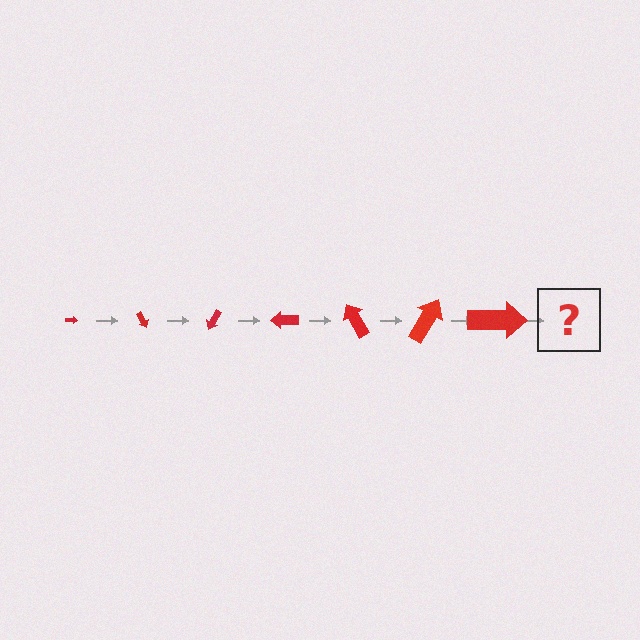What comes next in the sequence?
The next element should be an arrow, larger than the previous one and rotated 420 degrees from the start.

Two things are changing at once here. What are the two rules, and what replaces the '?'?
The two rules are that the arrow grows larger each step and it rotates 60 degrees each step. The '?' should be an arrow, larger than the previous one and rotated 420 degrees from the start.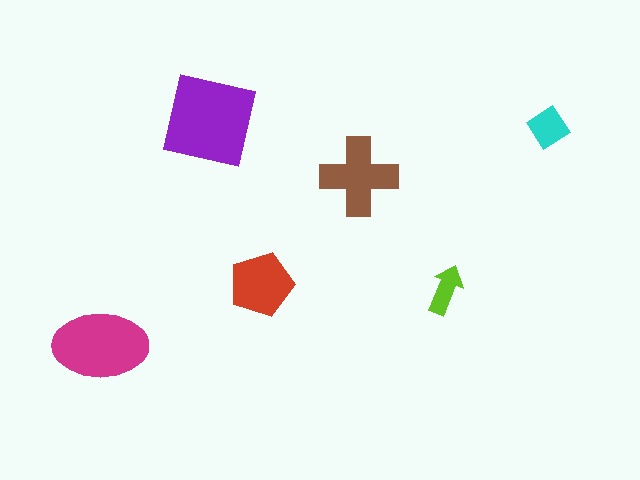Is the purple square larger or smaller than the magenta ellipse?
Larger.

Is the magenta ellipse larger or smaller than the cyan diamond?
Larger.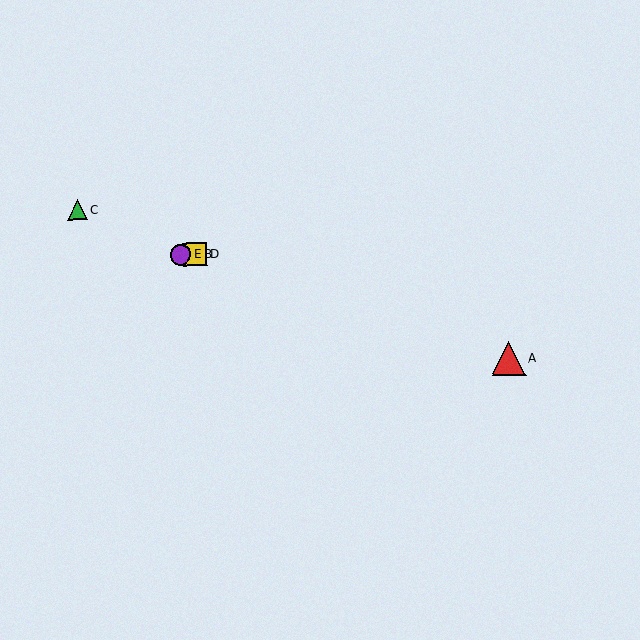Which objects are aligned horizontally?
Objects B, D, E are aligned horizontally.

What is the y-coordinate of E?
Object E is at y≈255.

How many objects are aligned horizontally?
3 objects (B, D, E) are aligned horizontally.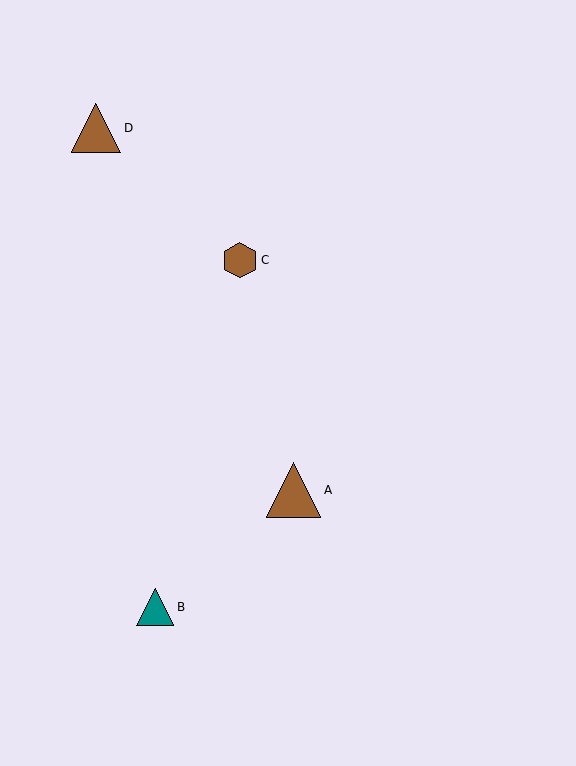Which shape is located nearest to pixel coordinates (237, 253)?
The brown hexagon (labeled C) at (240, 260) is nearest to that location.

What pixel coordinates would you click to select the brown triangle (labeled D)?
Click at (96, 128) to select the brown triangle D.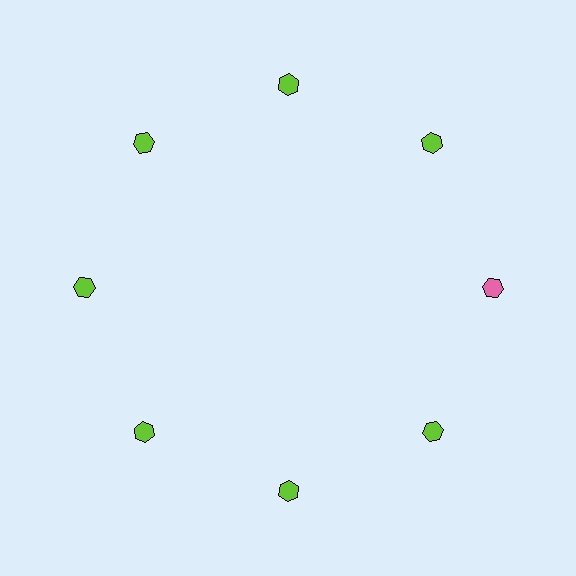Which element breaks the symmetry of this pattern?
The pink hexagon at roughly the 3 o'clock position breaks the symmetry. All other shapes are lime hexagons.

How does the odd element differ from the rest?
It has a different color: pink instead of lime.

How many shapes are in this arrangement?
There are 8 shapes arranged in a ring pattern.